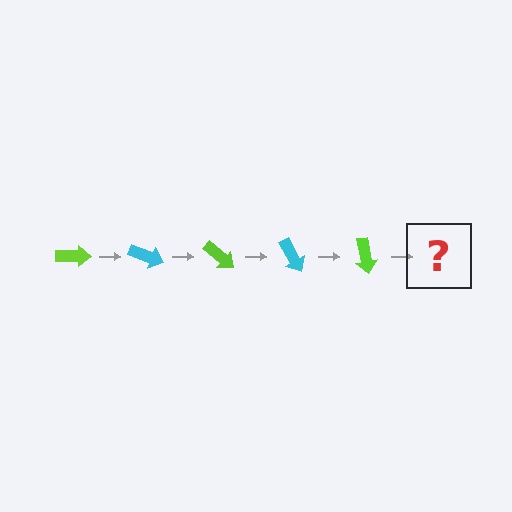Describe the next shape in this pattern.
It should be a cyan arrow, rotated 100 degrees from the start.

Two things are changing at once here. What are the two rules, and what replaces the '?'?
The two rules are that it rotates 20 degrees each step and the color cycles through lime and cyan. The '?' should be a cyan arrow, rotated 100 degrees from the start.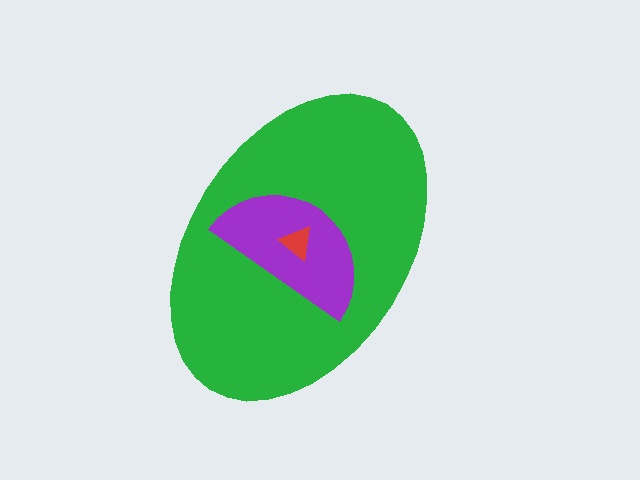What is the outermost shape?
The green ellipse.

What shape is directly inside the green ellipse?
The purple semicircle.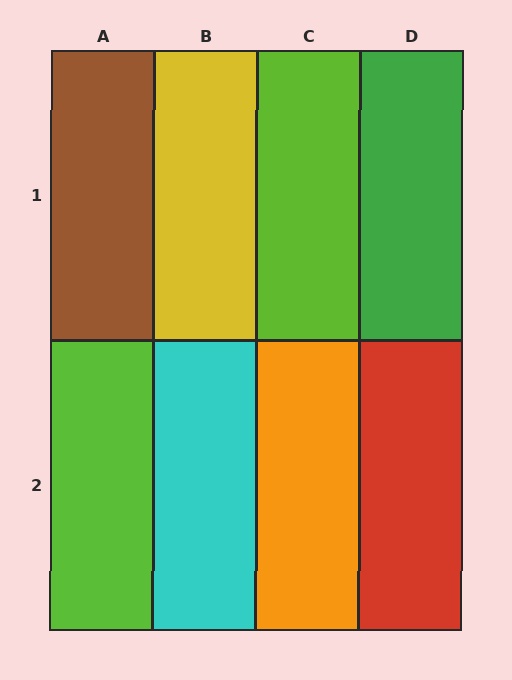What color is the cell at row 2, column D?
Red.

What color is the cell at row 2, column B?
Cyan.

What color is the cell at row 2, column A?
Lime.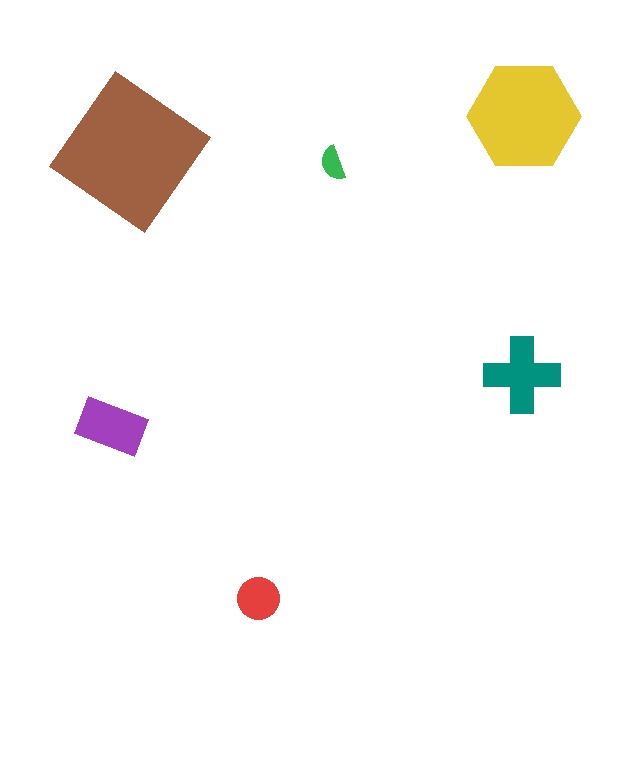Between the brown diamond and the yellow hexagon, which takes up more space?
The brown diamond.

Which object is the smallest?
The green semicircle.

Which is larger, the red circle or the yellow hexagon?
The yellow hexagon.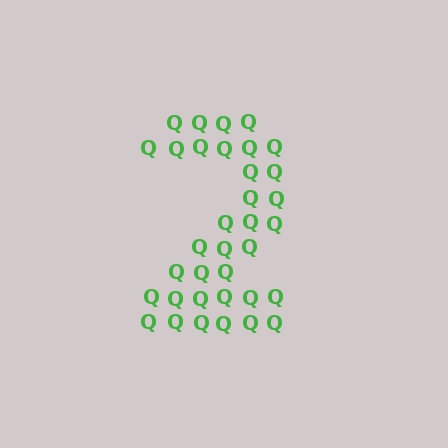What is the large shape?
The large shape is the digit 2.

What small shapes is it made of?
It is made of small letter Q's.